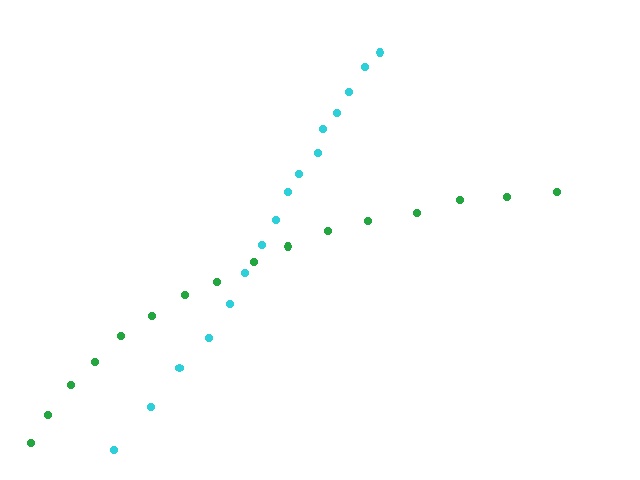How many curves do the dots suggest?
There are 2 distinct paths.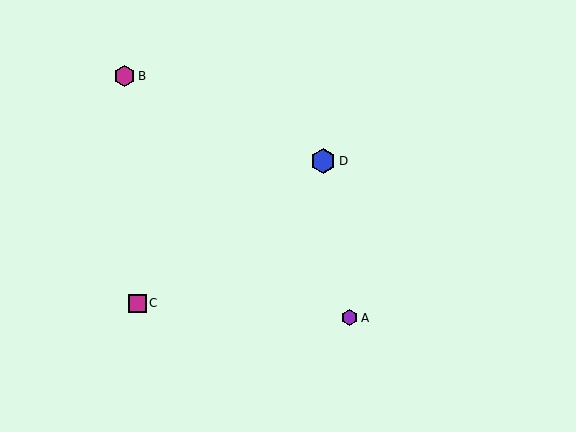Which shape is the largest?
The blue hexagon (labeled D) is the largest.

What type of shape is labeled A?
Shape A is a purple hexagon.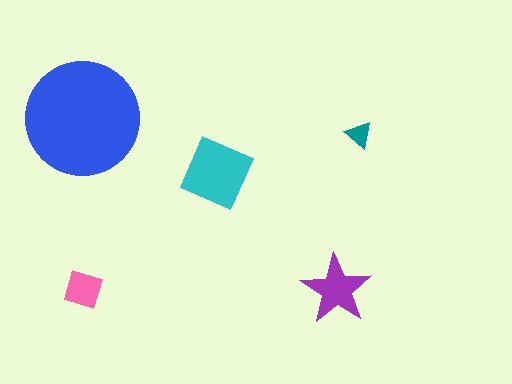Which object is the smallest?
The teal triangle.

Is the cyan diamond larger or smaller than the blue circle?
Smaller.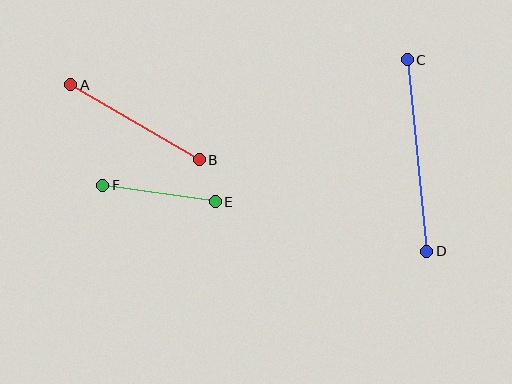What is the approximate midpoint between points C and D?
The midpoint is at approximately (417, 155) pixels.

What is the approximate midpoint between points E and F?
The midpoint is at approximately (159, 193) pixels.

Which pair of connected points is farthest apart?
Points C and D are farthest apart.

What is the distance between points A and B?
The distance is approximately 149 pixels.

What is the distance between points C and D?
The distance is approximately 193 pixels.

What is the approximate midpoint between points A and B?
The midpoint is at approximately (135, 122) pixels.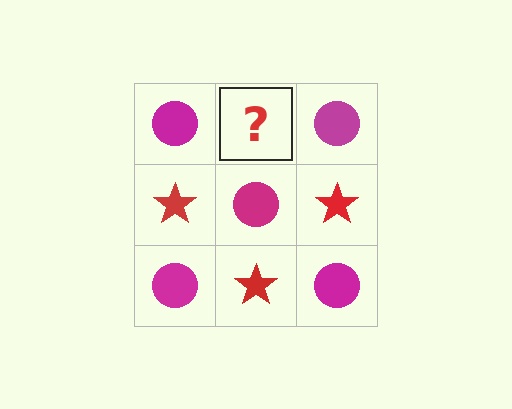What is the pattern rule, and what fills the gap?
The rule is that it alternates magenta circle and red star in a checkerboard pattern. The gap should be filled with a red star.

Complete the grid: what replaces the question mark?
The question mark should be replaced with a red star.